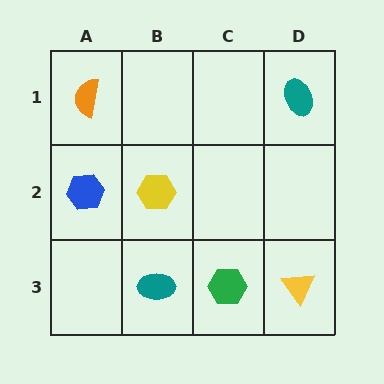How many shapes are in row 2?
2 shapes.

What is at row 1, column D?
A teal ellipse.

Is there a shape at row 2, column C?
No, that cell is empty.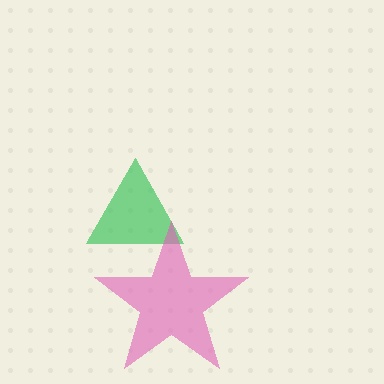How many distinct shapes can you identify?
There are 2 distinct shapes: a green triangle, a pink star.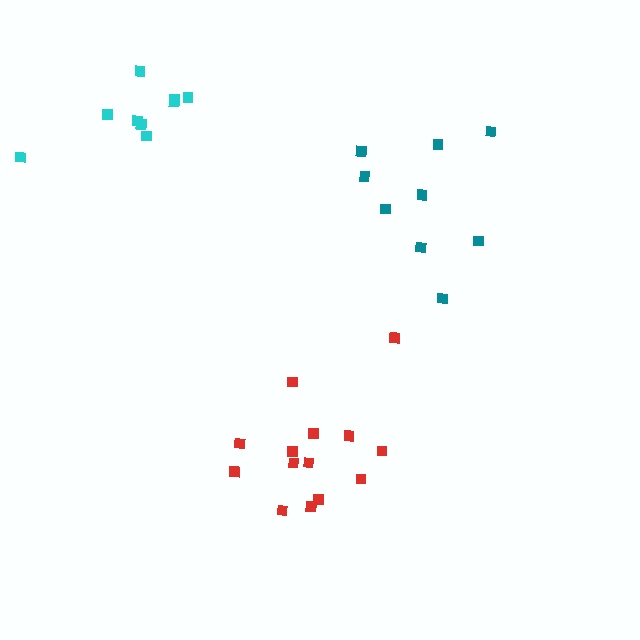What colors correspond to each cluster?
The clusters are colored: red, cyan, teal.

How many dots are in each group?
Group 1: 14 dots, Group 2: 9 dots, Group 3: 9 dots (32 total).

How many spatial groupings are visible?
There are 3 spatial groupings.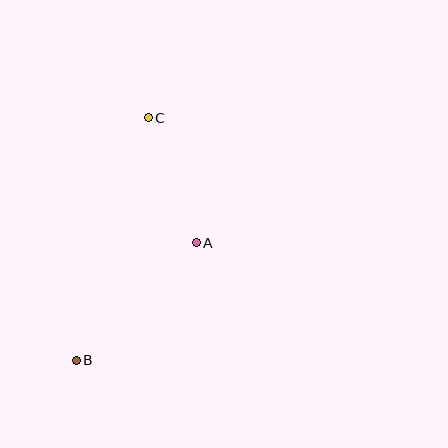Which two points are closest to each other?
Points A and C are closest to each other.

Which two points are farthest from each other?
Points B and C are farthest from each other.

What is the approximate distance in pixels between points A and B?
The distance between A and B is approximately 168 pixels.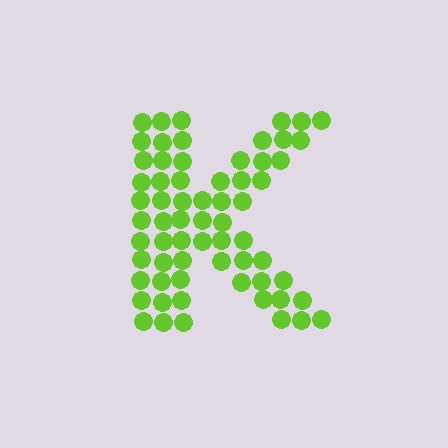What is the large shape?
The large shape is the letter K.